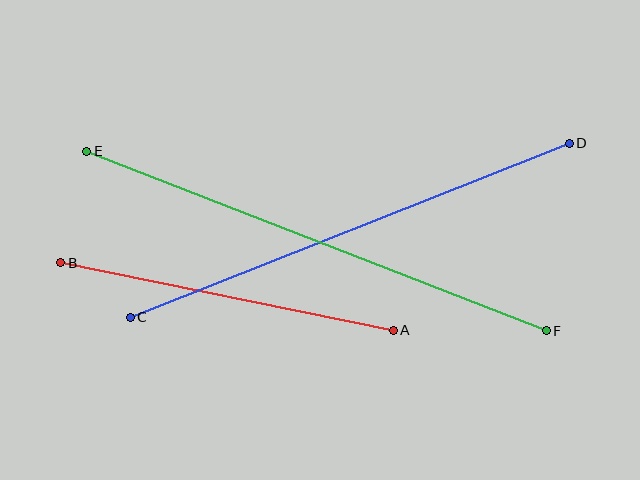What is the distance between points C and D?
The distance is approximately 472 pixels.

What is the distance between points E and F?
The distance is approximately 493 pixels.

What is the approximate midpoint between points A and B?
The midpoint is at approximately (227, 297) pixels.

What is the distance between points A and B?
The distance is approximately 339 pixels.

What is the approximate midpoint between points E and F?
The midpoint is at approximately (316, 241) pixels.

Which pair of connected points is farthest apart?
Points E and F are farthest apart.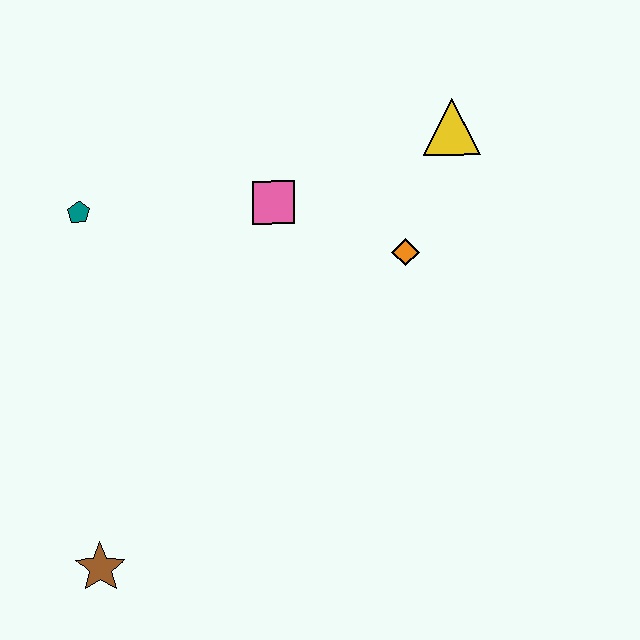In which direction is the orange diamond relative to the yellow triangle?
The orange diamond is below the yellow triangle.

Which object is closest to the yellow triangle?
The orange diamond is closest to the yellow triangle.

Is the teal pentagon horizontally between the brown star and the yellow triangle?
No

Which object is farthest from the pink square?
The brown star is farthest from the pink square.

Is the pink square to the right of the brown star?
Yes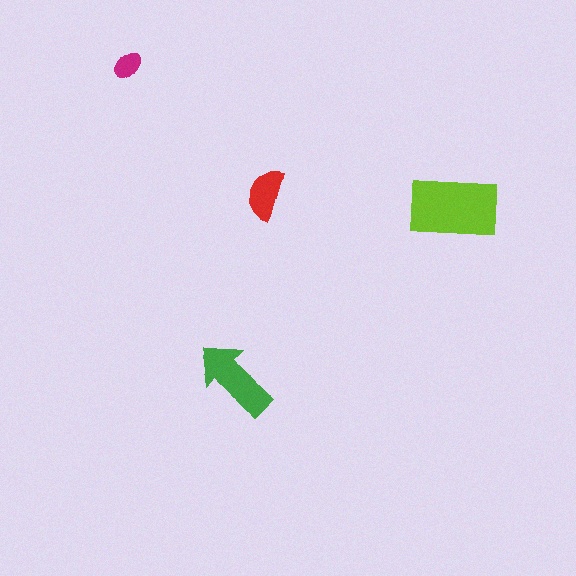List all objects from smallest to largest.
The magenta ellipse, the red semicircle, the green arrow, the lime rectangle.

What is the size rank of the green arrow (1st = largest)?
2nd.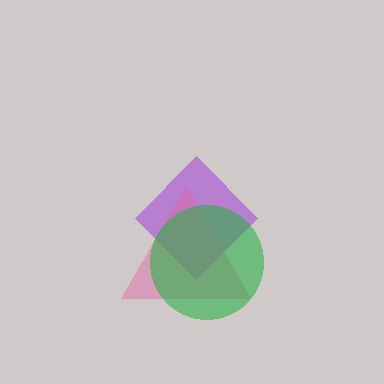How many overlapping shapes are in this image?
There are 3 overlapping shapes in the image.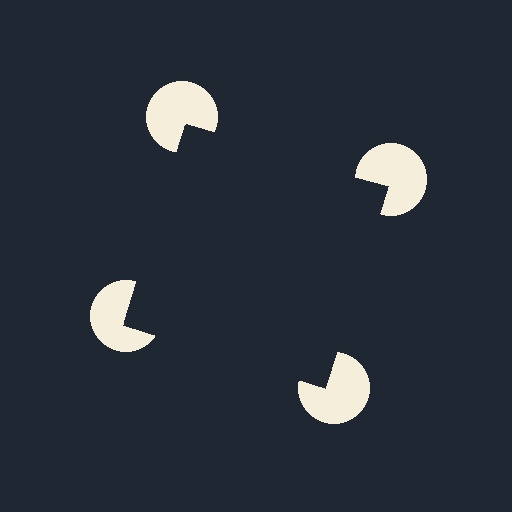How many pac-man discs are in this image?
There are 4 — one at each vertex of the illusory square.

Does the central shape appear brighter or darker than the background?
It typically appears slightly darker than the background, even though no actual brightness change is drawn.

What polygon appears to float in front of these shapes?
An illusory square — its edges are inferred from the aligned wedge cuts in the pac-man discs, not physically drawn.